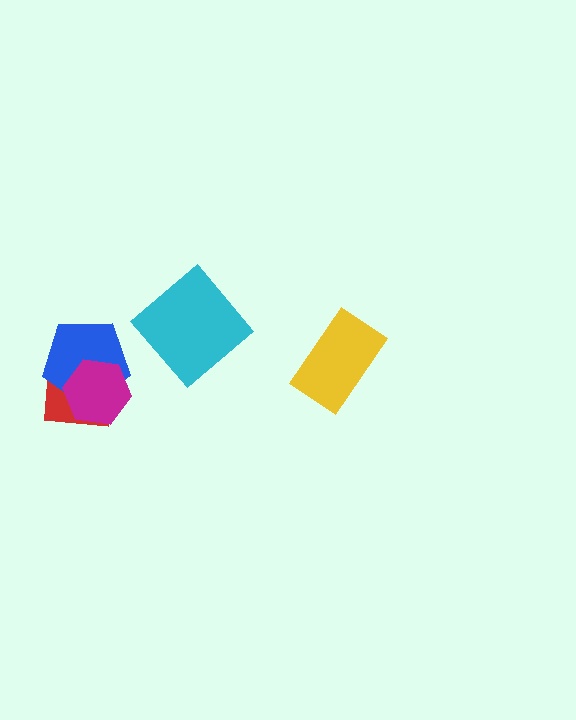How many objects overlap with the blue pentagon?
2 objects overlap with the blue pentagon.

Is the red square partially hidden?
Yes, it is partially covered by another shape.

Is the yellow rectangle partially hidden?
No, no other shape covers it.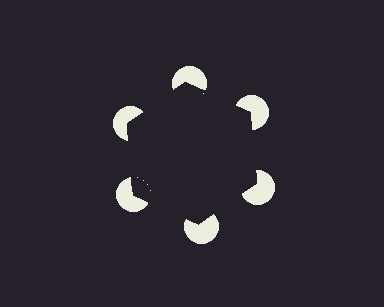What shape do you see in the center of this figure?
An illusory hexagon — its edges are inferred from the aligned wedge cuts in the pac-man discs, not physically drawn.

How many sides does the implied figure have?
6 sides.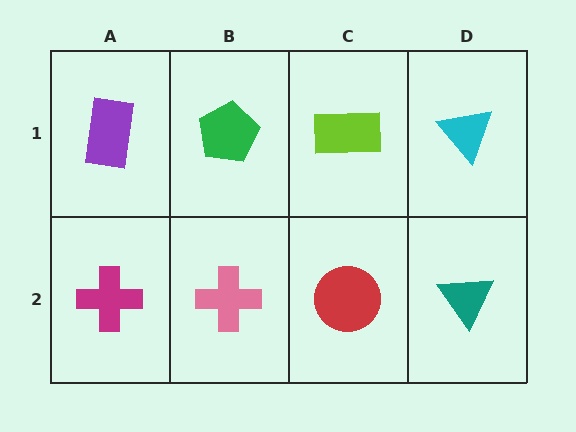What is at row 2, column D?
A teal triangle.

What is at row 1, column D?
A cyan triangle.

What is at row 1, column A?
A purple rectangle.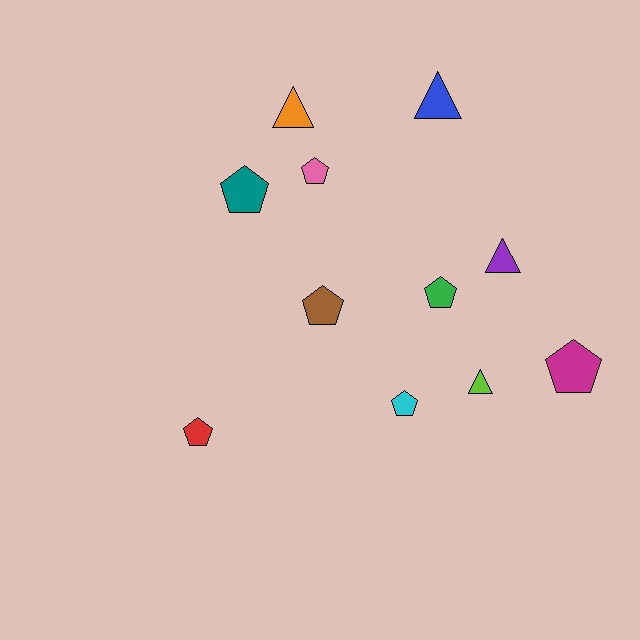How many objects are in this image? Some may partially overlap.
There are 11 objects.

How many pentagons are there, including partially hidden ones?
There are 7 pentagons.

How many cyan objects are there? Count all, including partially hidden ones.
There is 1 cyan object.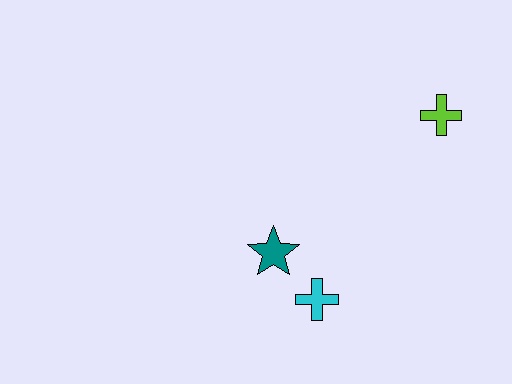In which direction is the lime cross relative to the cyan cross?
The lime cross is above the cyan cross.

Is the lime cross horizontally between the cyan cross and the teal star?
No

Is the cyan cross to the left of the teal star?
No